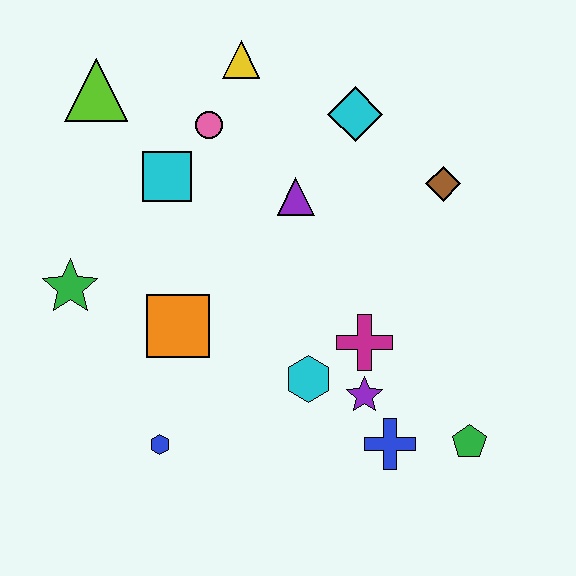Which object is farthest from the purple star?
The lime triangle is farthest from the purple star.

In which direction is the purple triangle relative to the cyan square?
The purple triangle is to the right of the cyan square.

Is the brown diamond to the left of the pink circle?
No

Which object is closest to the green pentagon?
The blue cross is closest to the green pentagon.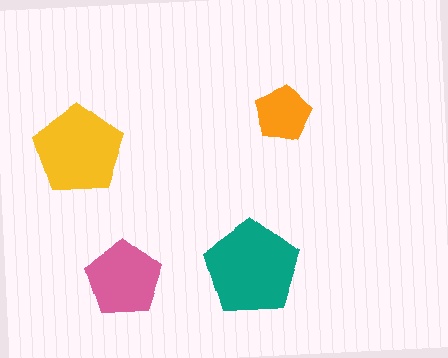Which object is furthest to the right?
The orange pentagon is rightmost.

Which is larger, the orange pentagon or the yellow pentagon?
The yellow one.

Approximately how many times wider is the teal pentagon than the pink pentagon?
About 1.5 times wider.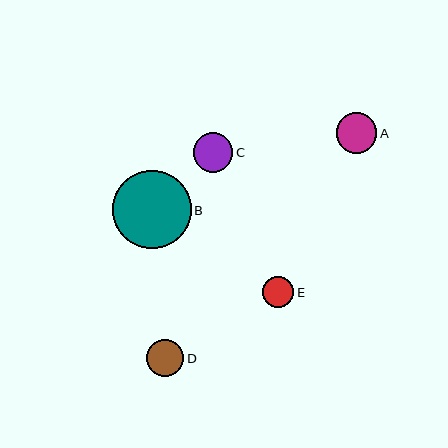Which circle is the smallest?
Circle E is the smallest with a size of approximately 31 pixels.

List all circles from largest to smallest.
From largest to smallest: B, A, C, D, E.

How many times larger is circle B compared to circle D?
Circle B is approximately 2.1 times the size of circle D.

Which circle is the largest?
Circle B is the largest with a size of approximately 79 pixels.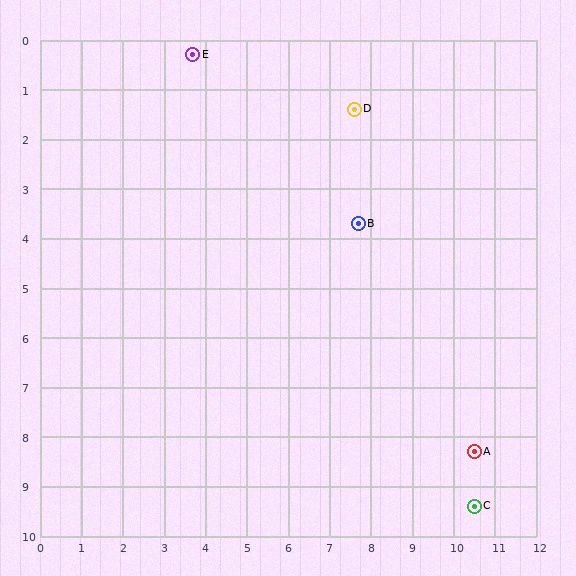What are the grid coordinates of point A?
Point A is at approximately (10.5, 8.3).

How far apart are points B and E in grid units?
Points B and E are about 5.2 grid units apart.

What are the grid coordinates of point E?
Point E is at approximately (3.7, 0.3).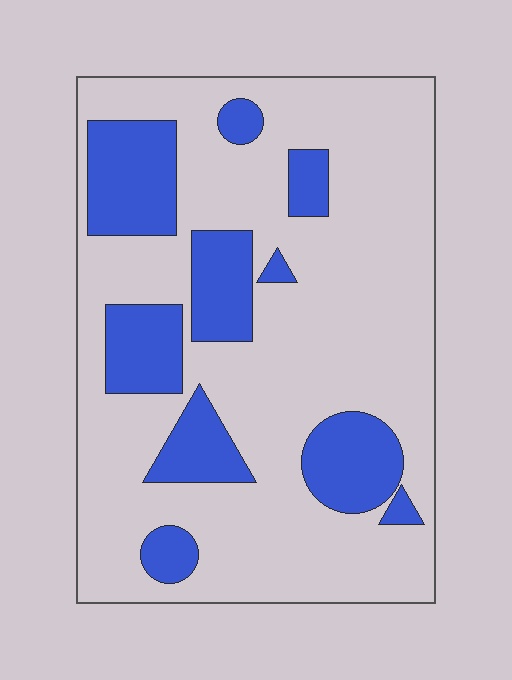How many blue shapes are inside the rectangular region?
10.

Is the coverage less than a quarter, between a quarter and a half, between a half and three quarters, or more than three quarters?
Between a quarter and a half.